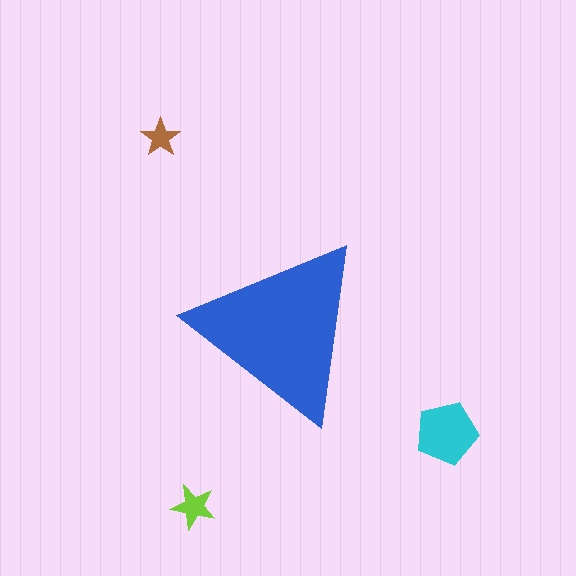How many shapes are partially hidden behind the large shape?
0 shapes are partially hidden.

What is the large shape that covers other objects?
A blue triangle.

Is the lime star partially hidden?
No, the lime star is fully visible.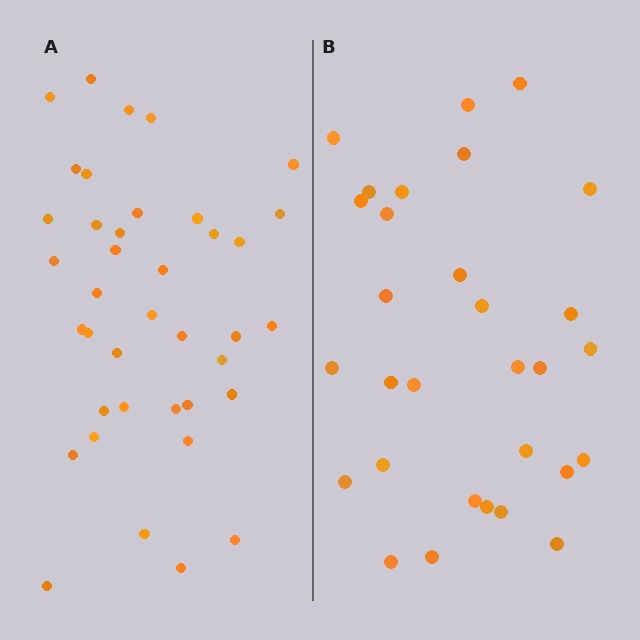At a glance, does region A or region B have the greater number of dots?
Region A (the left region) has more dots.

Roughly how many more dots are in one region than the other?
Region A has roughly 8 or so more dots than region B.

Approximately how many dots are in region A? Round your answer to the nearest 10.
About 40 dots. (The exact count is 39, which rounds to 40.)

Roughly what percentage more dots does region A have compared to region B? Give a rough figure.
About 30% more.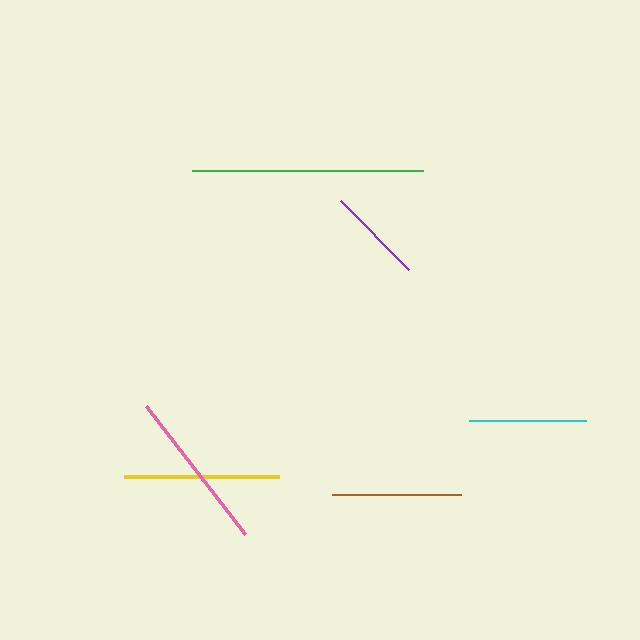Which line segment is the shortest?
The purple line is the shortest at approximately 97 pixels.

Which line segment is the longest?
The green line is the longest at approximately 231 pixels.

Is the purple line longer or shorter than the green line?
The green line is longer than the purple line.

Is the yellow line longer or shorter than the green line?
The green line is longer than the yellow line.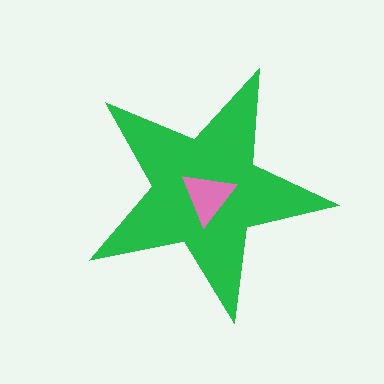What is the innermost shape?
The pink triangle.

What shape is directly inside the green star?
The pink triangle.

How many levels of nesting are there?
2.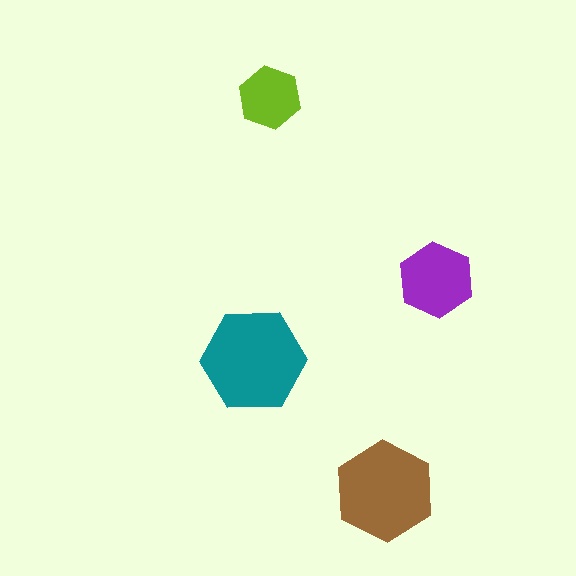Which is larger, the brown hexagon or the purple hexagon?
The brown one.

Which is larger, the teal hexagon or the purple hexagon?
The teal one.